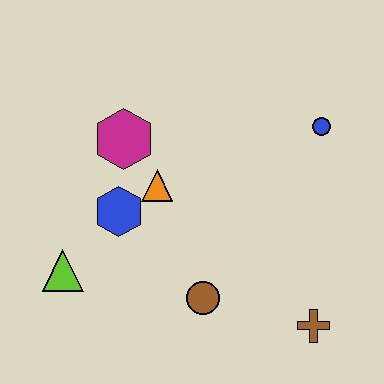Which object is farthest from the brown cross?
The magenta hexagon is farthest from the brown cross.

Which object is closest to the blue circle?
The orange triangle is closest to the blue circle.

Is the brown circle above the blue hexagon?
No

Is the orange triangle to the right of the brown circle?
No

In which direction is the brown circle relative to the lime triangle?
The brown circle is to the right of the lime triangle.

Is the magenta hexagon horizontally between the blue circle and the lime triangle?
Yes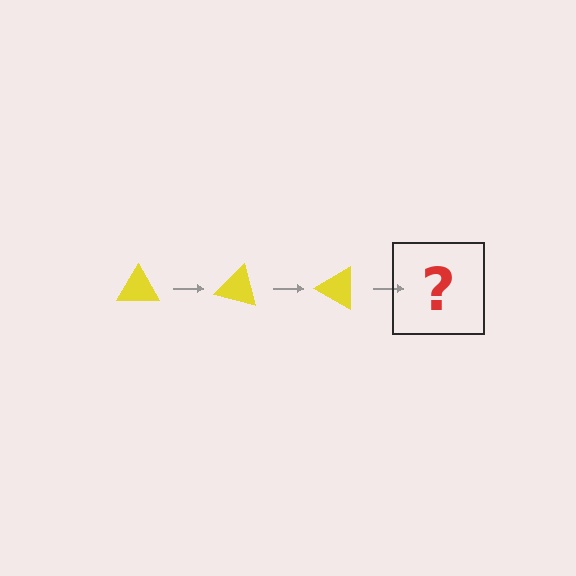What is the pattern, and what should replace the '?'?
The pattern is that the triangle rotates 15 degrees each step. The '?' should be a yellow triangle rotated 45 degrees.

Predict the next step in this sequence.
The next step is a yellow triangle rotated 45 degrees.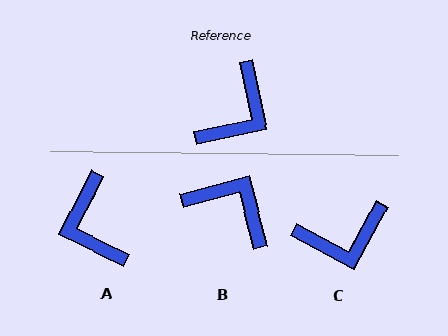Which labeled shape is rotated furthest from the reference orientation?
A, about 128 degrees away.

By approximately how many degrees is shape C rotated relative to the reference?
Approximately 40 degrees clockwise.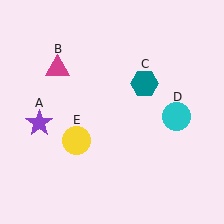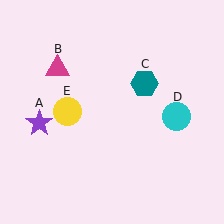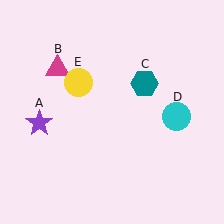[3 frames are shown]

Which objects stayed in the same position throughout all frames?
Purple star (object A) and magenta triangle (object B) and teal hexagon (object C) and cyan circle (object D) remained stationary.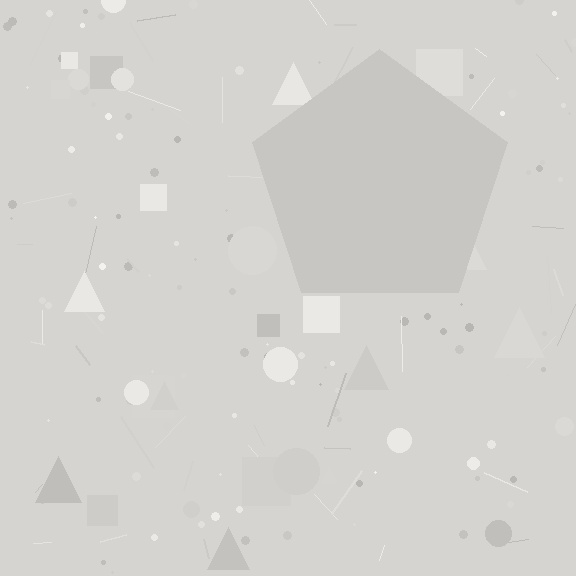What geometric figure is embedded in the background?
A pentagon is embedded in the background.